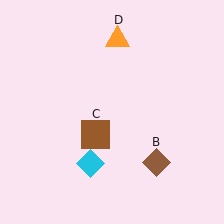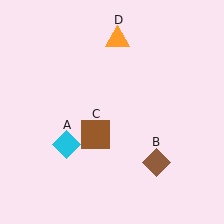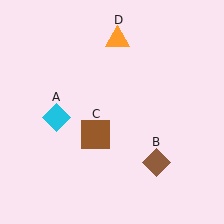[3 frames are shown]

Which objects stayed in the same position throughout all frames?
Brown diamond (object B) and brown square (object C) and orange triangle (object D) remained stationary.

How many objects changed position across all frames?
1 object changed position: cyan diamond (object A).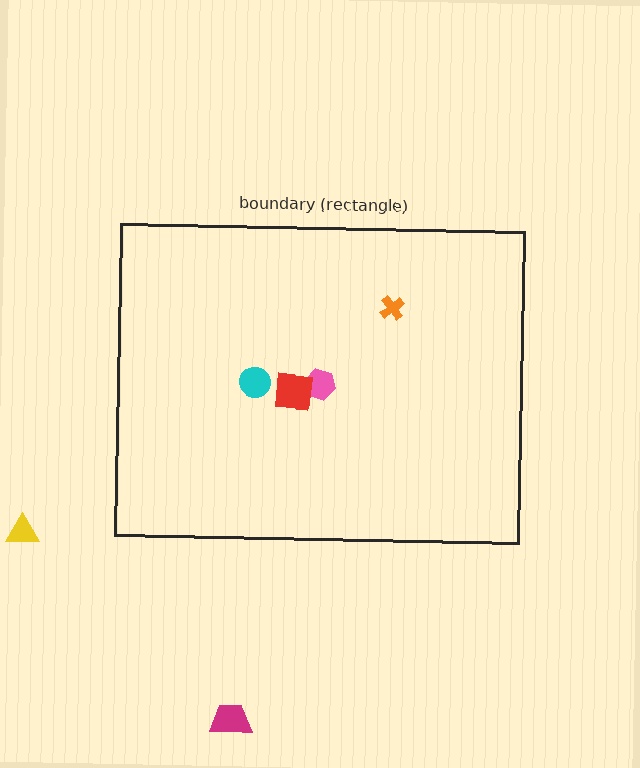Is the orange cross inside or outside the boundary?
Inside.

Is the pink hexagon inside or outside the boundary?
Inside.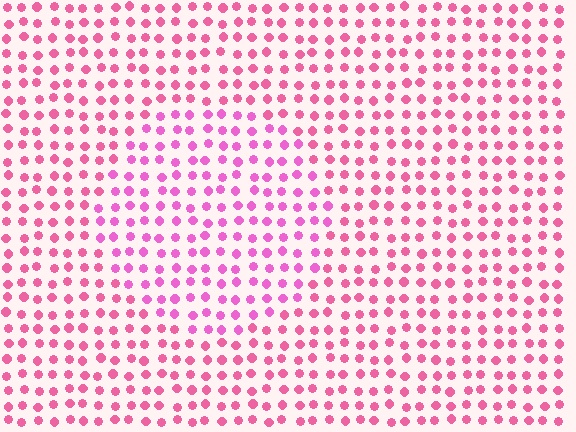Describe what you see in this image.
The image is filled with small pink elements in a uniform arrangement. A circle-shaped region is visible where the elements are tinted to a slightly different hue, forming a subtle color boundary.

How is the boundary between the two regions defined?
The boundary is defined purely by a slight shift in hue (about 21 degrees). Spacing, size, and orientation are identical on both sides.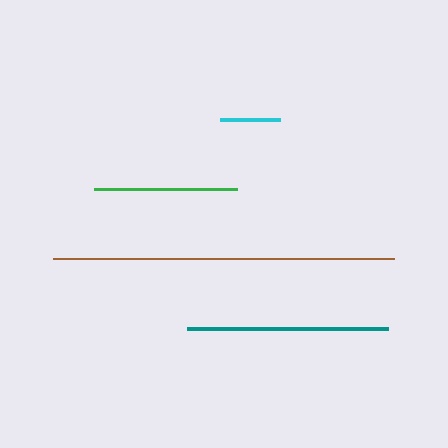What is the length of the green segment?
The green segment is approximately 142 pixels long.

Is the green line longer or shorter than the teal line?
The teal line is longer than the green line.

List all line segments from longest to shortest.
From longest to shortest: brown, teal, green, cyan.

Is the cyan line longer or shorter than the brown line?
The brown line is longer than the cyan line.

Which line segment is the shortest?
The cyan line is the shortest at approximately 61 pixels.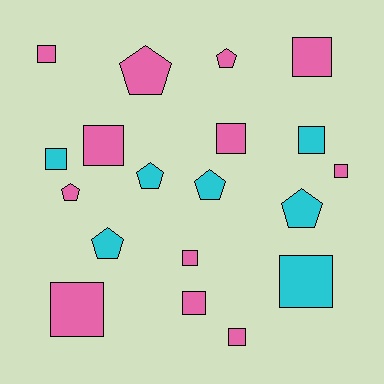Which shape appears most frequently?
Square, with 12 objects.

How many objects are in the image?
There are 19 objects.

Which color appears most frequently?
Pink, with 12 objects.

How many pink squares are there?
There are 9 pink squares.